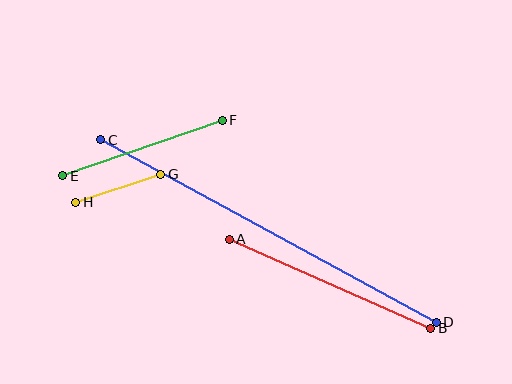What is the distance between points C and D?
The distance is approximately 382 pixels.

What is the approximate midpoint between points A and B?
The midpoint is at approximately (330, 284) pixels.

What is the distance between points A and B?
The distance is approximately 220 pixels.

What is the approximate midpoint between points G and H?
The midpoint is at approximately (118, 188) pixels.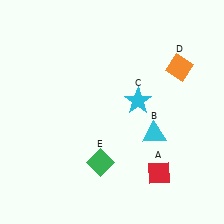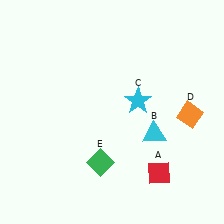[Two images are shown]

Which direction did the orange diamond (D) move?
The orange diamond (D) moved down.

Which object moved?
The orange diamond (D) moved down.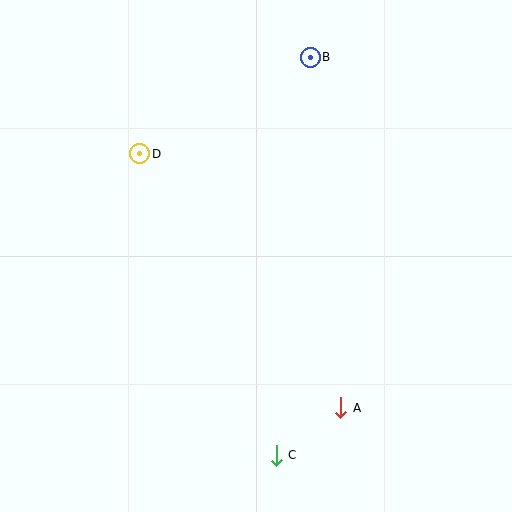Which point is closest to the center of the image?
Point D at (140, 154) is closest to the center.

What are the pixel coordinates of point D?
Point D is at (140, 154).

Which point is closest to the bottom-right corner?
Point A is closest to the bottom-right corner.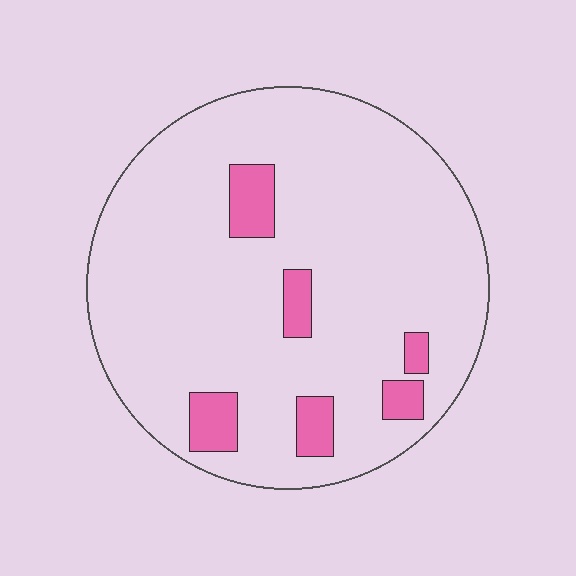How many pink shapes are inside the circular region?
6.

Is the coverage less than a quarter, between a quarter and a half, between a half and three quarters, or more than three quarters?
Less than a quarter.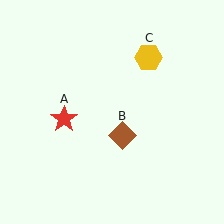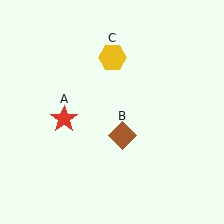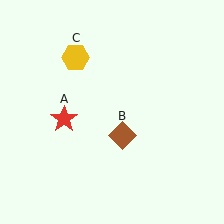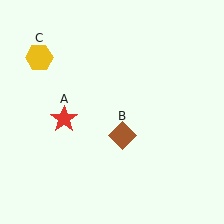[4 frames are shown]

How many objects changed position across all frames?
1 object changed position: yellow hexagon (object C).